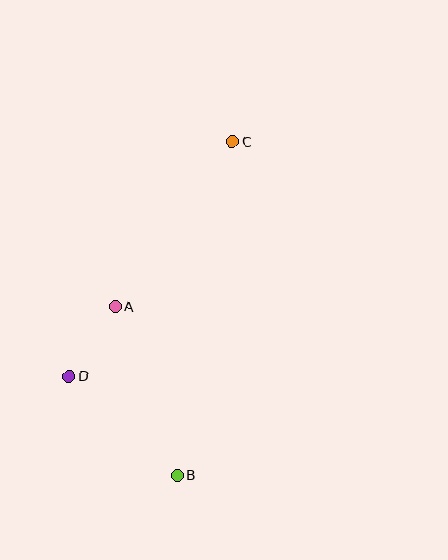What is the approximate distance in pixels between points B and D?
The distance between B and D is approximately 147 pixels.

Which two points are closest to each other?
Points A and D are closest to each other.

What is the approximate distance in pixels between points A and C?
The distance between A and C is approximately 202 pixels.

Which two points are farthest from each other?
Points B and C are farthest from each other.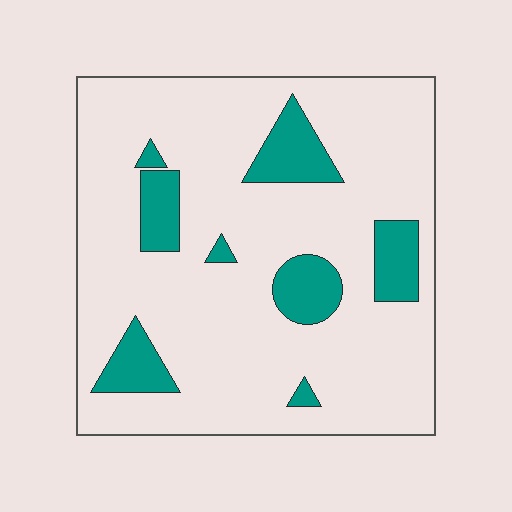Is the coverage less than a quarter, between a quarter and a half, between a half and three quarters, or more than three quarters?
Less than a quarter.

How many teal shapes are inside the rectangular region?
8.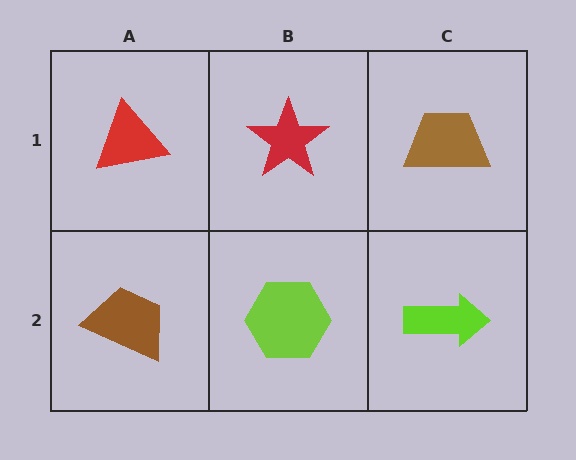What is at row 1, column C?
A brown trapezoid.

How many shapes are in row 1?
3 shapes.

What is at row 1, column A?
A red triangle.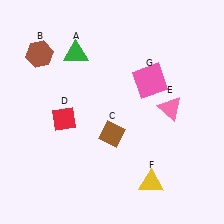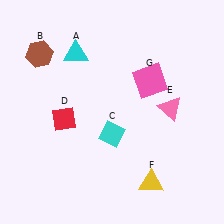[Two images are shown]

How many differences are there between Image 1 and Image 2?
There are 2 differences between the two images.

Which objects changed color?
A changed from green to cyan. C changed from brown to cyan.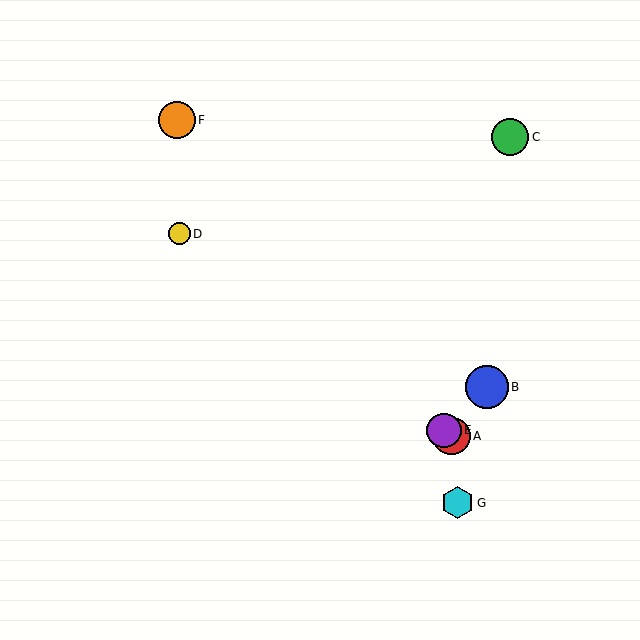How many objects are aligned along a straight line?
3 objects (A, D, E) are aligned along a straight line.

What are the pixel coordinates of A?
Object A is at (452, 436).